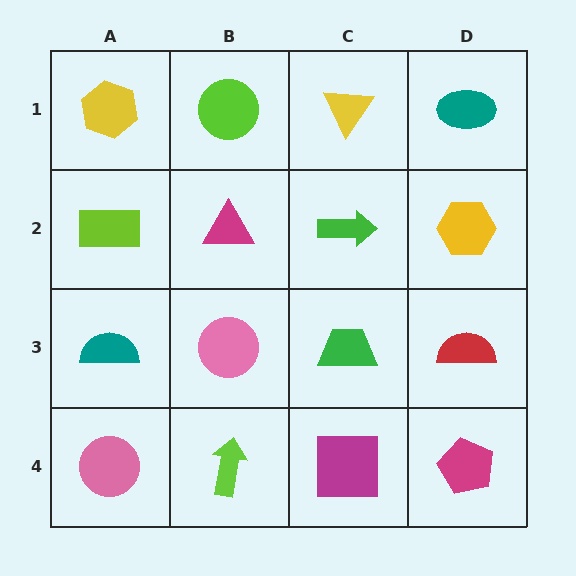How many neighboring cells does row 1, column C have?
3.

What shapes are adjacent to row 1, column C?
A green arrow (row 2, column C), a lime circle (row 1, column B), a teal ellipse (row 1, column D).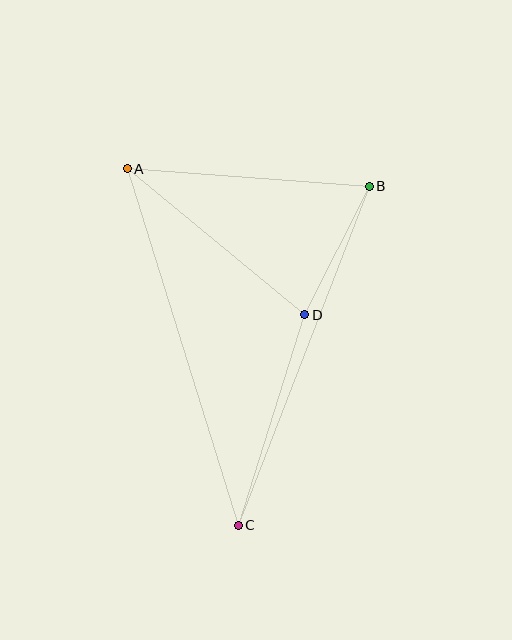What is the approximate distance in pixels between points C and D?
The distance between C and D is approximately 221 pixels.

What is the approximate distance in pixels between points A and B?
The distance between A and B is approximately 242 pixels.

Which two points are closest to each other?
Points B and D are closest to each other.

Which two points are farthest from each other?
Points A and C are farthest from each other.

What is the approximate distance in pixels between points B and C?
The distance between B and C is approximately 364 pixels.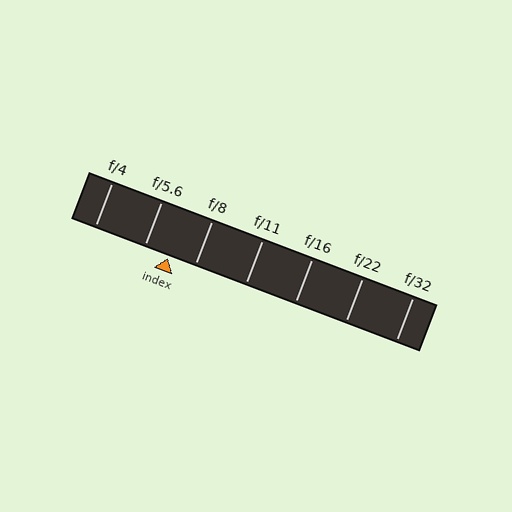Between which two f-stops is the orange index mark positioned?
The index mark is between f/5.6 and f/8.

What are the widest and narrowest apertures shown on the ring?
The widest aperture shown is f/4 and the narrowest is f/32.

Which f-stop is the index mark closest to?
The index mark is closest to f/5.6.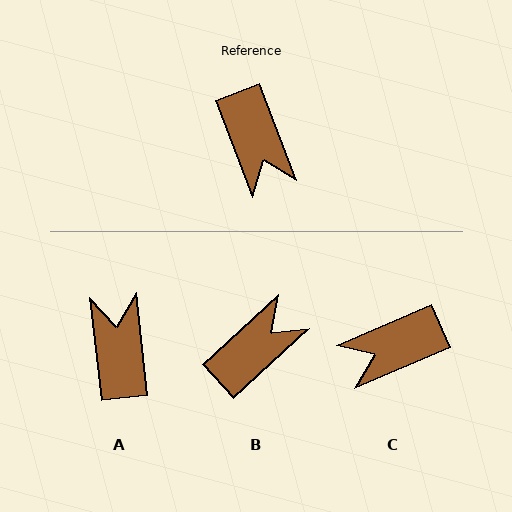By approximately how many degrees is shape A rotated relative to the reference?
Approximately 165 degrees counter-clockwise.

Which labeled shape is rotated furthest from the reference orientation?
A, about 165 degrees away.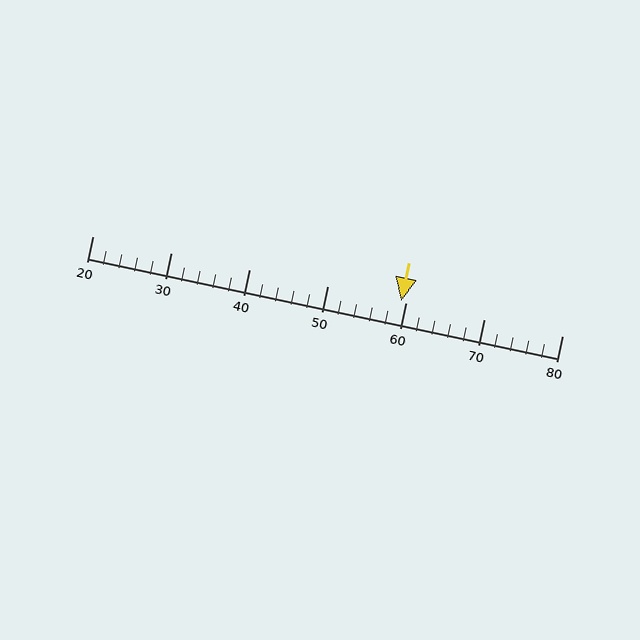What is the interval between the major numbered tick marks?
The major tick marks are spaced 10 units apart.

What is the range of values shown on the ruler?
The ruler shows values from 20 to 80.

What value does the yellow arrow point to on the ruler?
The yellow arrow points to approximately 59.